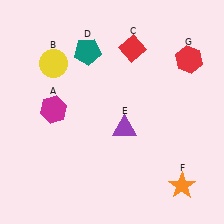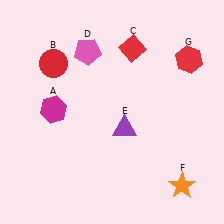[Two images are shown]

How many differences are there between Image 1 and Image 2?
There are 2 differences between the two images.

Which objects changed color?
B changed from yellow to red. D changed from teal to pink.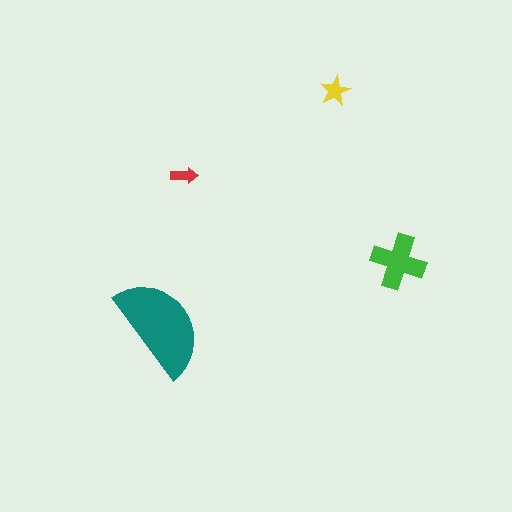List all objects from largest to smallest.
The teal semicircle, the green cross, the yellow star, the red arrow.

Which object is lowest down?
The teal semicircle is bottommost.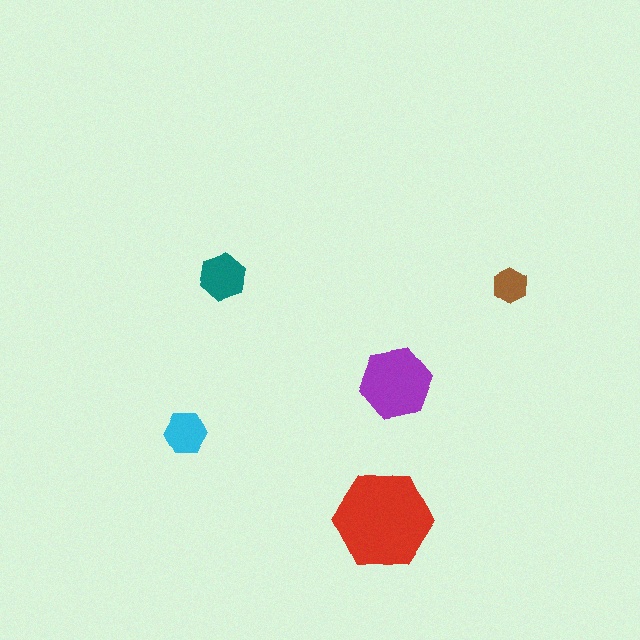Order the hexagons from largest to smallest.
the red one, the purple one, the teal one, the cyan one, the brown one.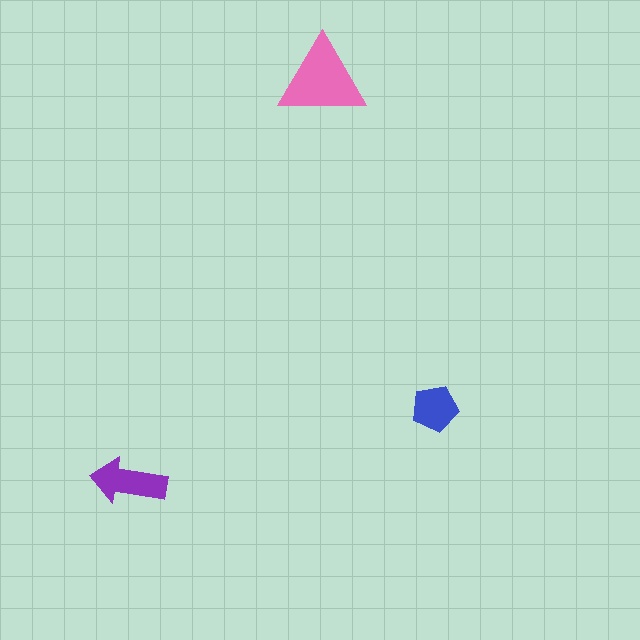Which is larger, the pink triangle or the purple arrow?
The pink triangle.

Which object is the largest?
The pink triangle.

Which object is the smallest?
The blue pentagon.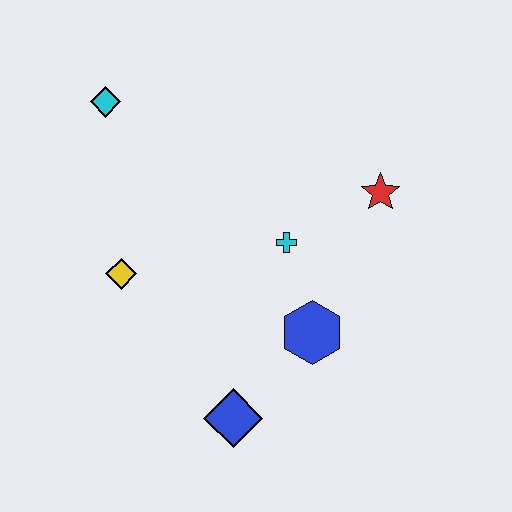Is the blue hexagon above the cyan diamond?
No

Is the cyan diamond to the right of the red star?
No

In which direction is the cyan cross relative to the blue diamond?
The cyan cross is above the blue diamond.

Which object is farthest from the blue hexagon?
The cyan diamond is farthest from the blue hexagon.